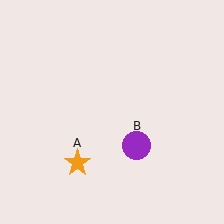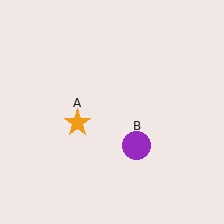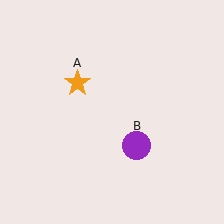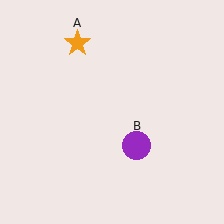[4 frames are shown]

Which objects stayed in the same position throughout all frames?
Purple circle (object B) remained stationary.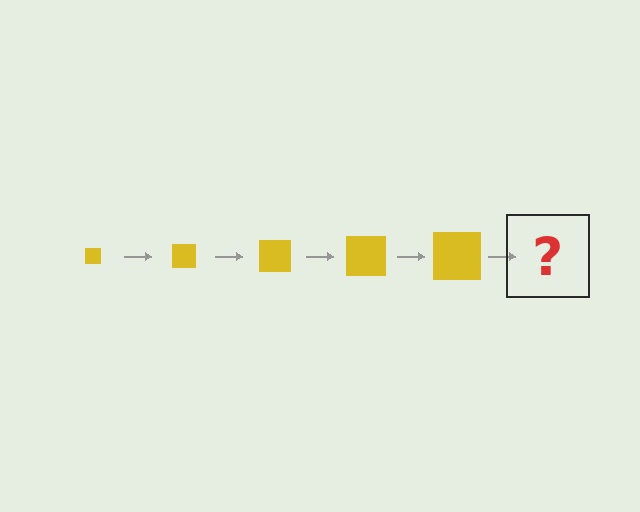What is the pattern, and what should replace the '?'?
The pattern is that the square gets progressively larger each step. The '?' should be a yellow square, larger than the previous one.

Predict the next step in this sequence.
The next step is a yellow square, larger than the previous one.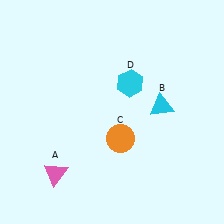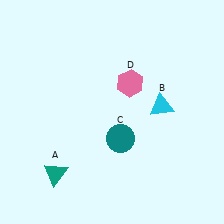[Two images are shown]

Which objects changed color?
A changed from pink to teal. C changed from orange to teal. D changed from cyan to pink.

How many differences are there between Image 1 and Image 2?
There are 3 differences between the two images.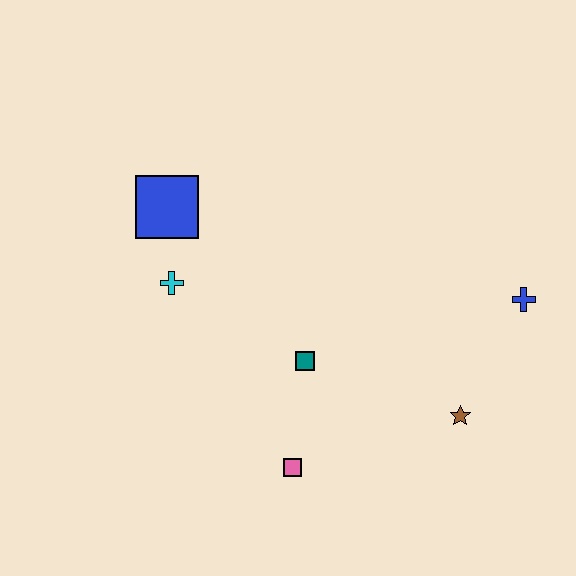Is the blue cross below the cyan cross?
Yes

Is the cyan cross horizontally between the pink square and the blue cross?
No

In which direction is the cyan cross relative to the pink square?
The cyan cross is above the pink square.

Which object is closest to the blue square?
The cyan cross is closest to the blue square.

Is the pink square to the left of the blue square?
No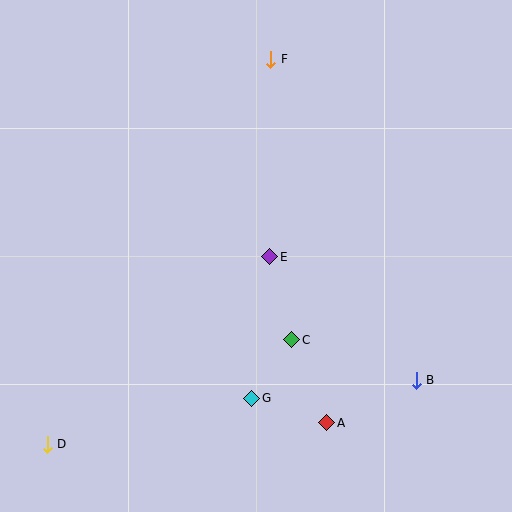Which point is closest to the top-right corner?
Point F is closest to the top-right corner.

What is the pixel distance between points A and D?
The distance between A and D is 280 pixels.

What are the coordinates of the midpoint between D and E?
The midpoint between D and E is at (159, 350).